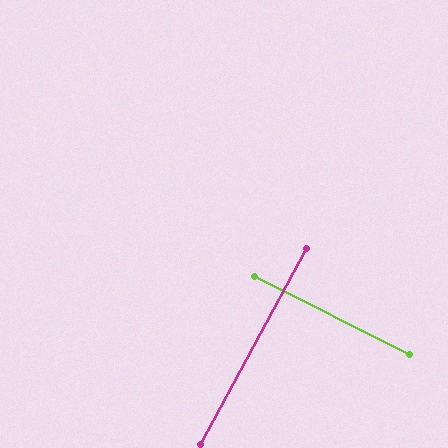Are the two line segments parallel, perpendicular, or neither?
Perpendicular — they meet at approximately 88°.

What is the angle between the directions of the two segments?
Approximately 88 degrees.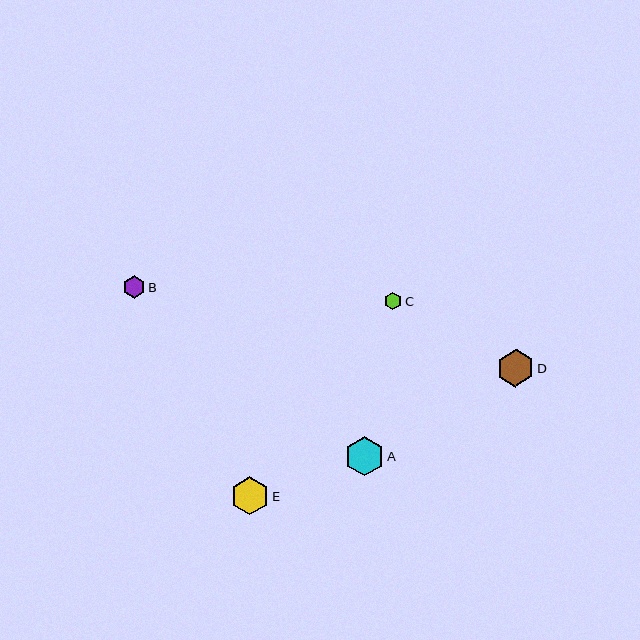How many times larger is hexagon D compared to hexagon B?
Hexagon D is approximately 1.6 times the size of hexagon B.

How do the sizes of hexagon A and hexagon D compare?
Hexagon A and hexagon D are approximately the same size.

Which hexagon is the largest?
Hexagon A is the largest with a size of approximately 39 pixels.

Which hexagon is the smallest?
Hexagon C is the smallest with a size of approximately 18 pixels.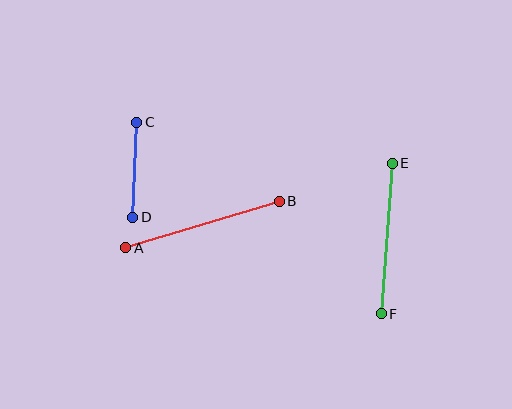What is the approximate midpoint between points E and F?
The midpoint is at approximately (387, 239) pixels.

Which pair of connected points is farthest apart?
Points A and B are farthest apart.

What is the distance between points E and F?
The distance is approximately 151 pixels.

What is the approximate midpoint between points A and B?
The midpoint is at approximately (202, 225) pixels.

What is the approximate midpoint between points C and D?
The midpoint is at approximately (135, 170) pixels.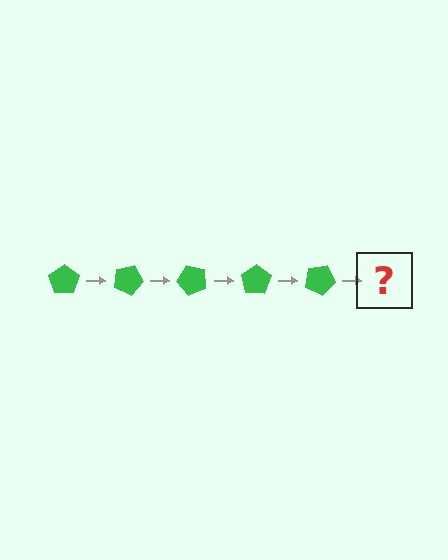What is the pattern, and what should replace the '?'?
The pattern is that the pentagon rotates 25 degrees each step. The '?' should be a green pentagon rotated 125 degrees.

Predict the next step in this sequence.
The next step is a green pentagon rotated 125 degrees.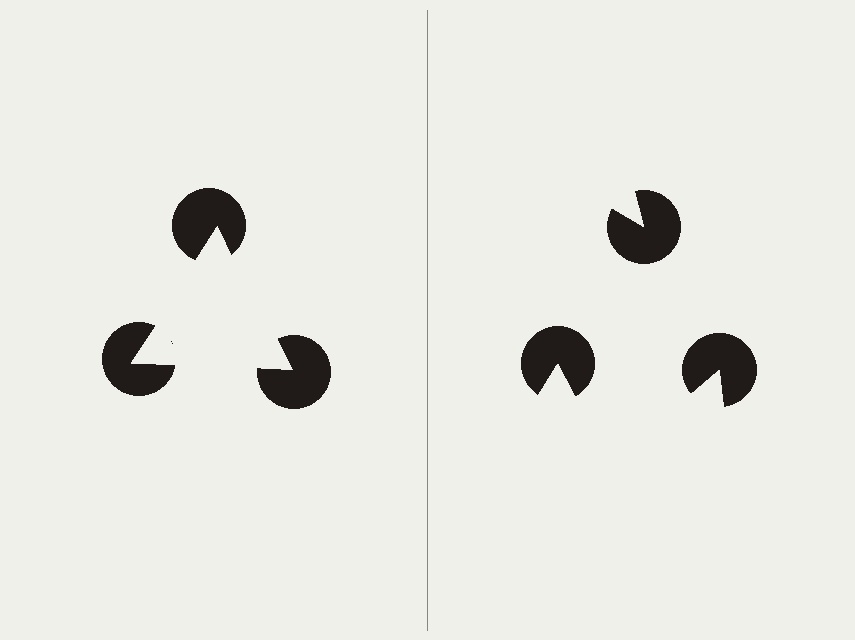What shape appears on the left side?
An illusory triangle.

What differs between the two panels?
The pac-man discs are positioned identically on both sides; only the wedge orientations differ. On the left they align to a triangle; on the right they are misaligned.